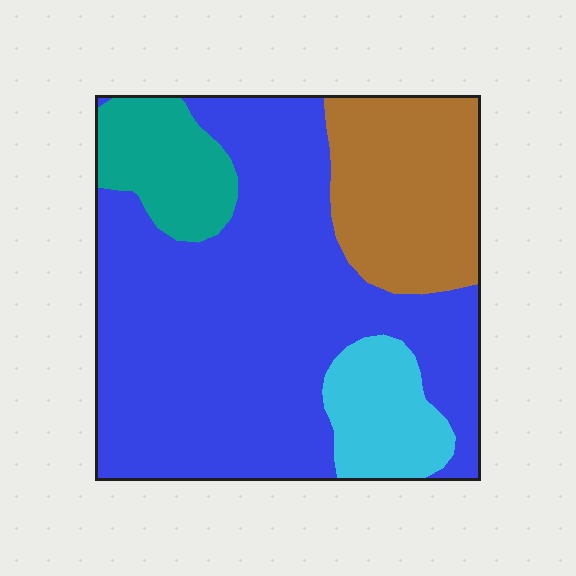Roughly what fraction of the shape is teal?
Teal covers roughly 10% of the shape.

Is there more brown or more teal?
Brown.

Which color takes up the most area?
Blue, at roughly 60%.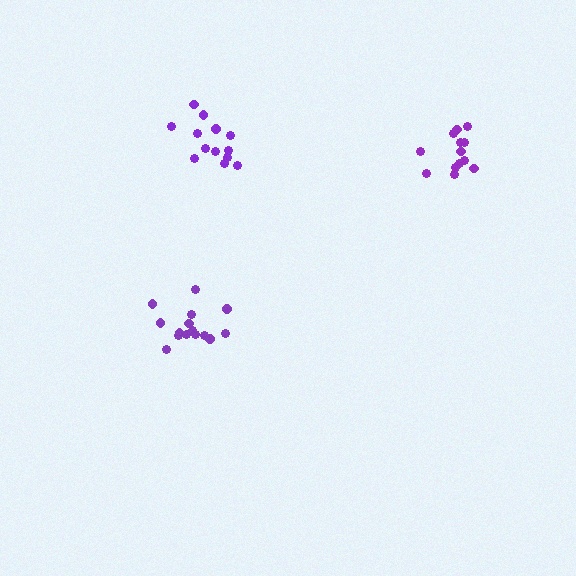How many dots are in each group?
Group 1: 15 dots, Group 2: 13 dots, Group 3: 13 dots (41 total).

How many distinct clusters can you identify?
There are 3 distinct clusters.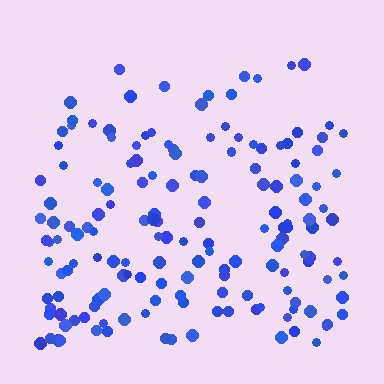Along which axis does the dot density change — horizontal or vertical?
Vertical.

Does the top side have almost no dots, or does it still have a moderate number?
Still a moderate number, just noticeably fewer than the bottom.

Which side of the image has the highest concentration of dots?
The bottom.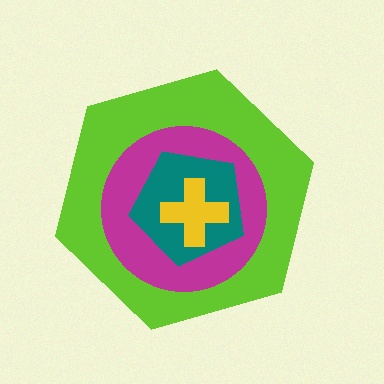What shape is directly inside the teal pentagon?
The yellow cross.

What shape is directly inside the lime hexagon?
The magenta circle.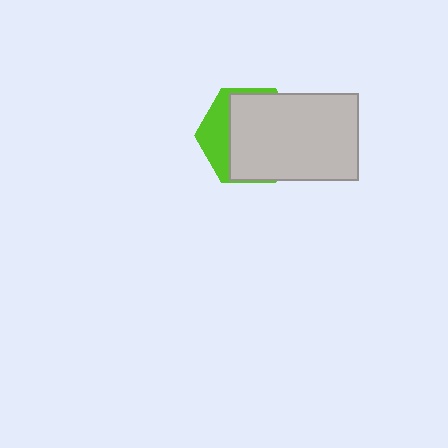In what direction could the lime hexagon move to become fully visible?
The lime hexagon could move left. That would shift it out from behind the light gray rectangle entirely.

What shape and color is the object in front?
The object in front is a light gray rectangle.